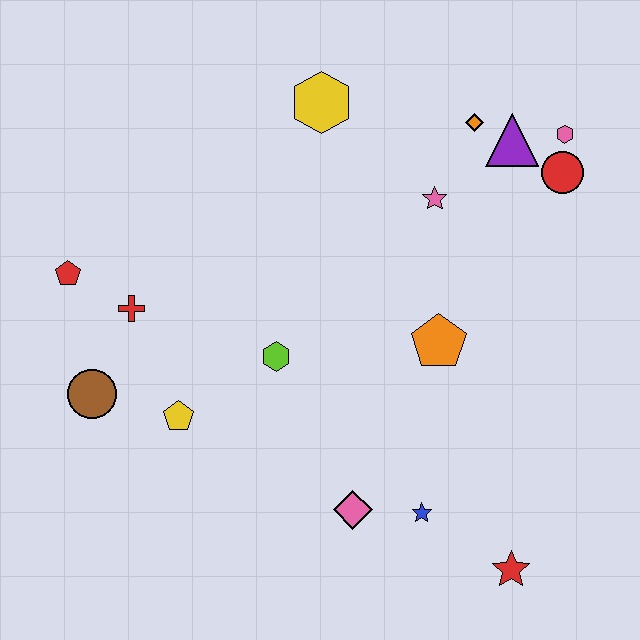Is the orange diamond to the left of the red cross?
No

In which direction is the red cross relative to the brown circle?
The red cross is above the brown circle.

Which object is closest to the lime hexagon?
The yellow pentagon is closest to the lime hexagon.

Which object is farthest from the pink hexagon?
The brown circle is farthest from the pink hexagon.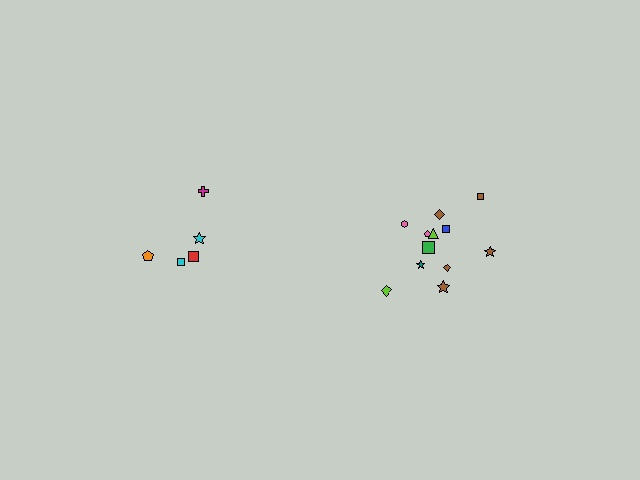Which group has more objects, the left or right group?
The right group.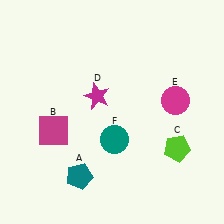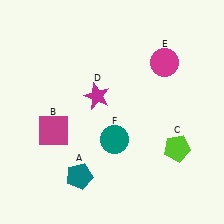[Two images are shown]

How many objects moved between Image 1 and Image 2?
1 object moved between the two images.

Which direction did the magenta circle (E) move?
The magenta circle (E) moved up.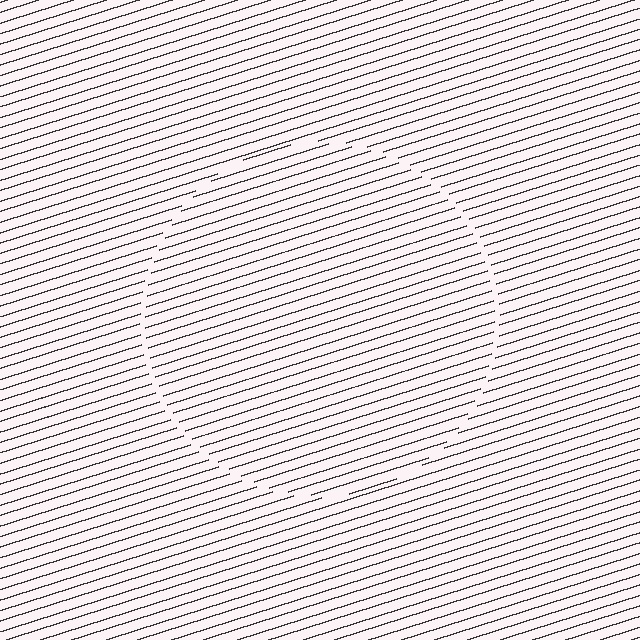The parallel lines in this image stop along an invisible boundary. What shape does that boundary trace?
An illusory circle. The interior of the shape contains the same grating, shifted by half a period — the contour is defined by the phase discontinuity where line-ends from the inner and outer gratings abut.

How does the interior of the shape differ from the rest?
The interior of the shape contains the same grating, shifted by half a period — the contour is defined by the phase discontinuity where line-ends from the inner and outer gratings abut.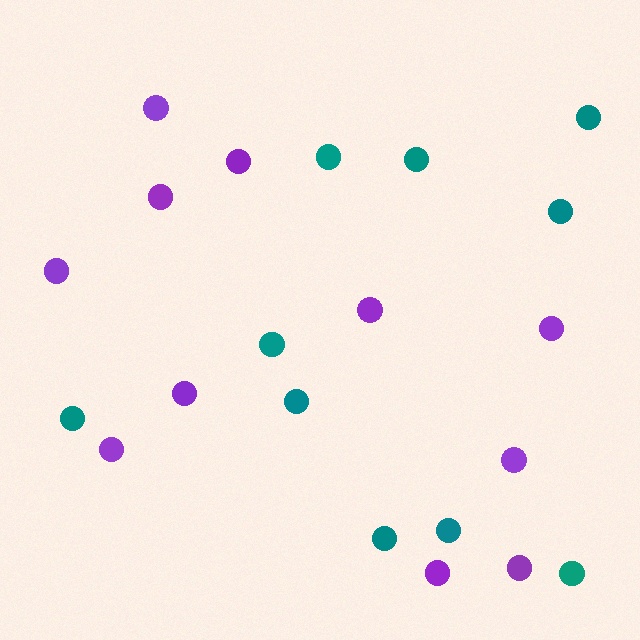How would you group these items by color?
There are 2 groups: one group of purple circles (11) and one group of teal circles (10).